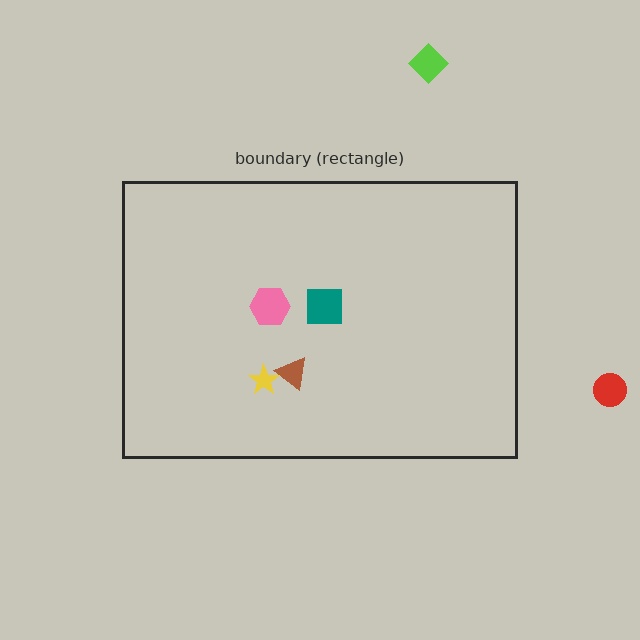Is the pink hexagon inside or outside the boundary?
Inside.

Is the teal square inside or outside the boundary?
Inside.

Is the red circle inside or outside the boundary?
Outside.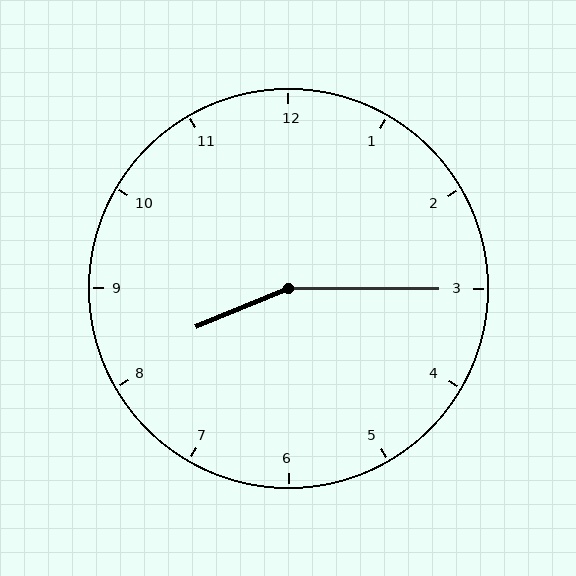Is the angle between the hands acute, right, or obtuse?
It is obtuse.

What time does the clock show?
8:15.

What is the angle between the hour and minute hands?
Approximately 158 degrees.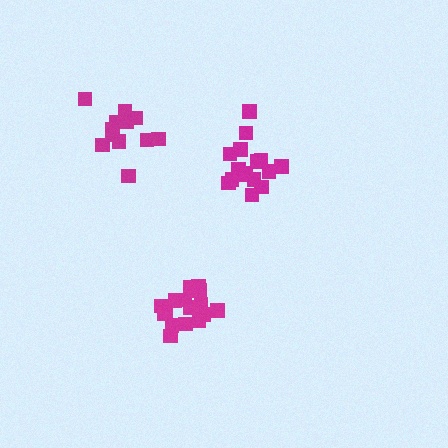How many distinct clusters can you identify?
There are 3 distinct clusters.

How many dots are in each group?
Group 1: 12 dots, Group 2: 18 dots, Group 3: 16 dots (46 total).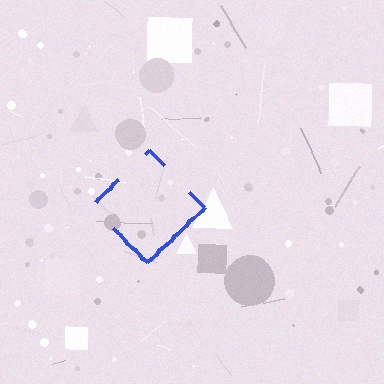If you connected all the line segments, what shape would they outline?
They would outline a diamond.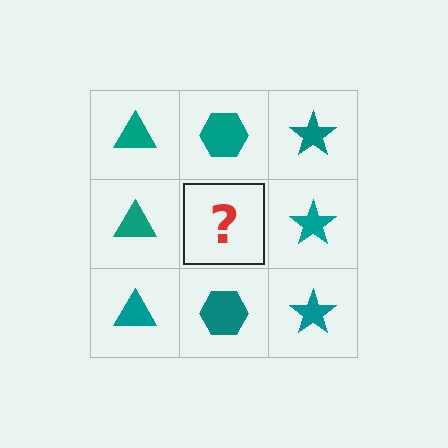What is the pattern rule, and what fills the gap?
The rule is that each column has a consistent shape. The gap should be filled with a teal hexagon.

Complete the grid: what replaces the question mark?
The question mark should be replaced with a teal hexagon.